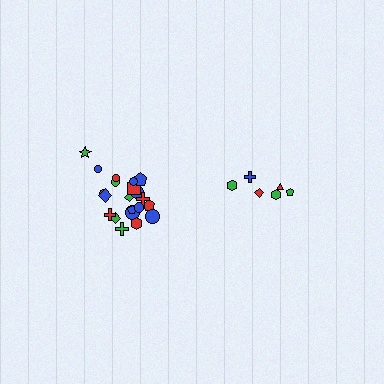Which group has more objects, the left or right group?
The left group.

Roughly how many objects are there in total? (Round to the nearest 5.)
Roughly 30 objects in total.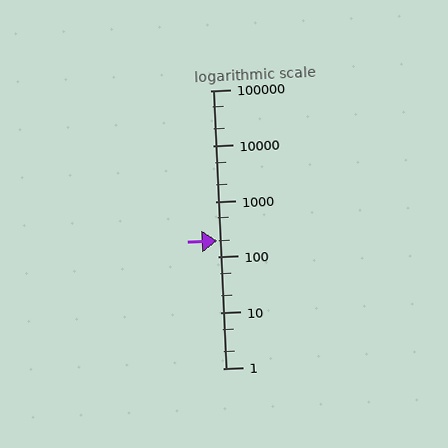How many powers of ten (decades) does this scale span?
The scale spans 5 decades, from 1 to 100000.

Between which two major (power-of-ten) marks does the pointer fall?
The pointer is between 100 and 1000.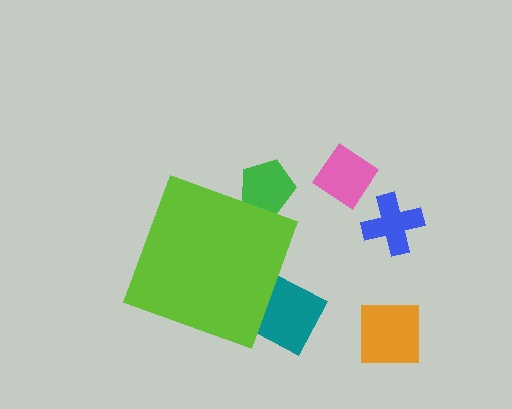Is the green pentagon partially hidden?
Yes, the green pentagon is partially hidden behind the lime diamond.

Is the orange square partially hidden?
No, the orange square is fully visible.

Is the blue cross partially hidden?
No, the blue cross is fully visible.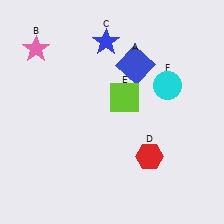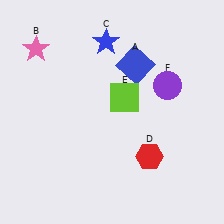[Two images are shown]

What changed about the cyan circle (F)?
In Image 1, F is cyan. In Image 2, it changed to purple.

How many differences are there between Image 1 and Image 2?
There is 1 difference between the two images.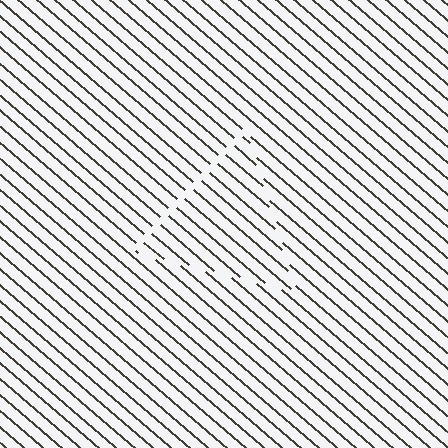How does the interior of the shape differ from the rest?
The interior of the shape contains the same grating, shifted by half a period — the contour is defined by the phase discontinuity where line-ends from the inner and outer gratings abut.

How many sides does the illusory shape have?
3 sides — the line-ends trace a triangle.